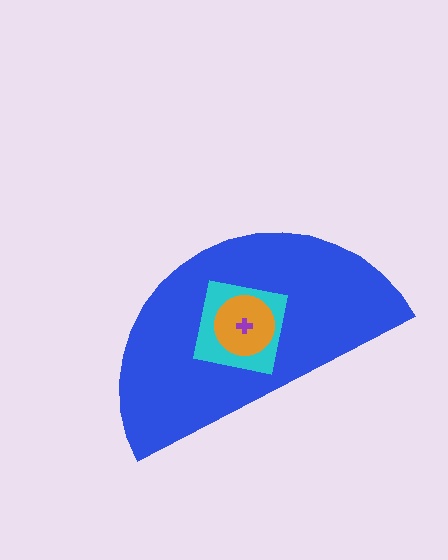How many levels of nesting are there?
4.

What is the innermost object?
The purple cross.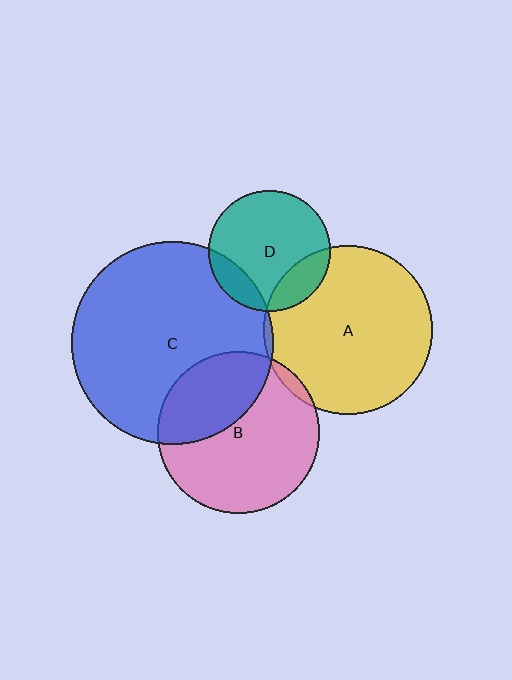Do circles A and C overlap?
Yes.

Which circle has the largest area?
Circle C (blue).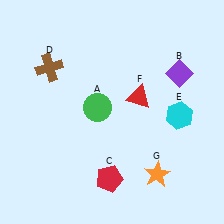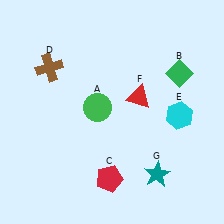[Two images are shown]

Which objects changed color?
B changed from purple to green. G changed from orange to teal.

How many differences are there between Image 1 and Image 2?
There are 2 differences between the two images.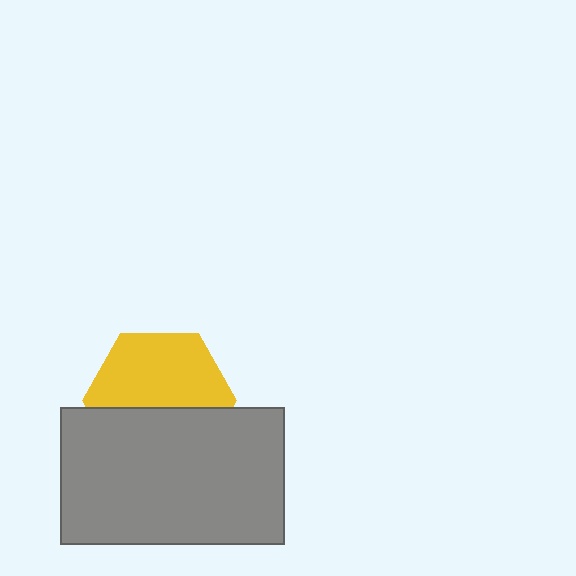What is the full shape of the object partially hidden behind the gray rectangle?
The partially hidden object is a yellow hexagon.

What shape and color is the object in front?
The object in front is a gray rectangle.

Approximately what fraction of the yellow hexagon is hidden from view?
Roughly 43% of the yellow hexagon is hidden behind the gray rectangle.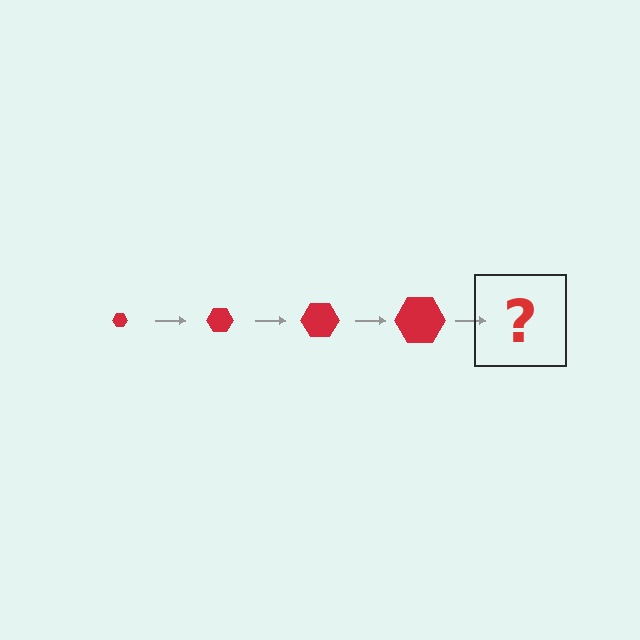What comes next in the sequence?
The next element should be a red hexagon, larger than the previous one.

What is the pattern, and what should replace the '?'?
The pattern is that the hexagon gets progressively larger each step. The '?' should be a red hexagon, larger than the previous one.